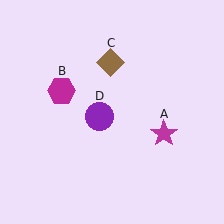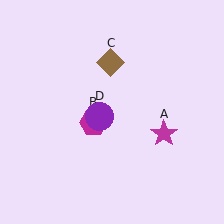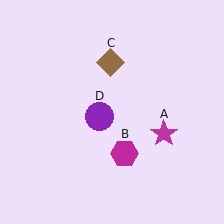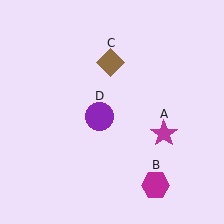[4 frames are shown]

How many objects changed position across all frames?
1 object changed position: magenta hexagon (object B).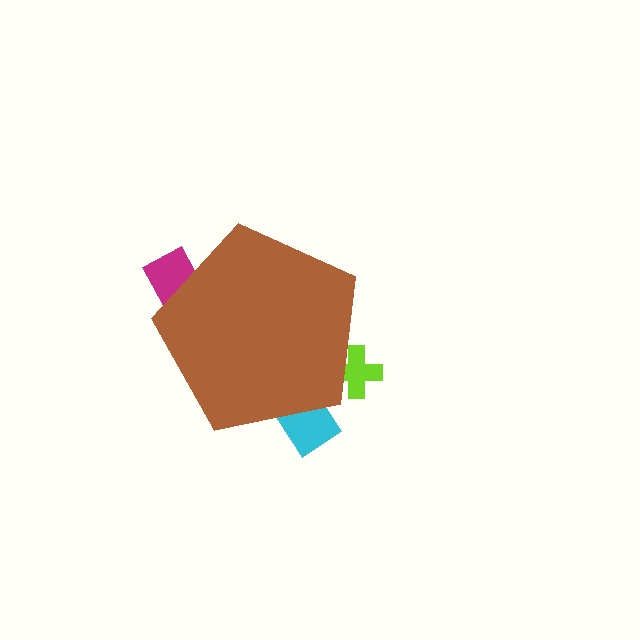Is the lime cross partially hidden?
Yes, the lime cross is partially hidden behind the brown pentagon.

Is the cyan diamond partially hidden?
Yes, the cyan diamond is partially hidden behind the brown pentagon.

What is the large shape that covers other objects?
A brown pentagon.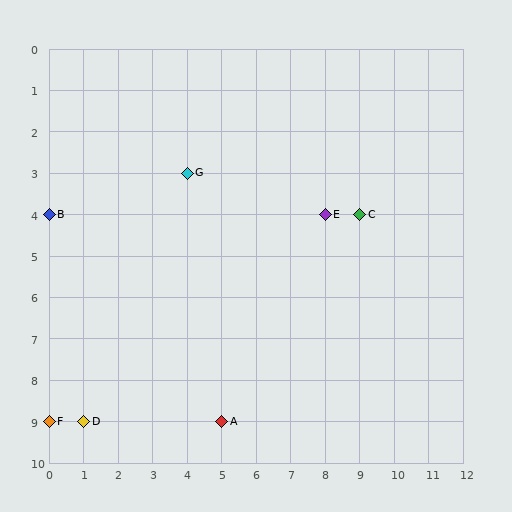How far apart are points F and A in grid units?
Points F and A are 5 columns apart.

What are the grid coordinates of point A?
Point A is at grid coordinates (5, 9).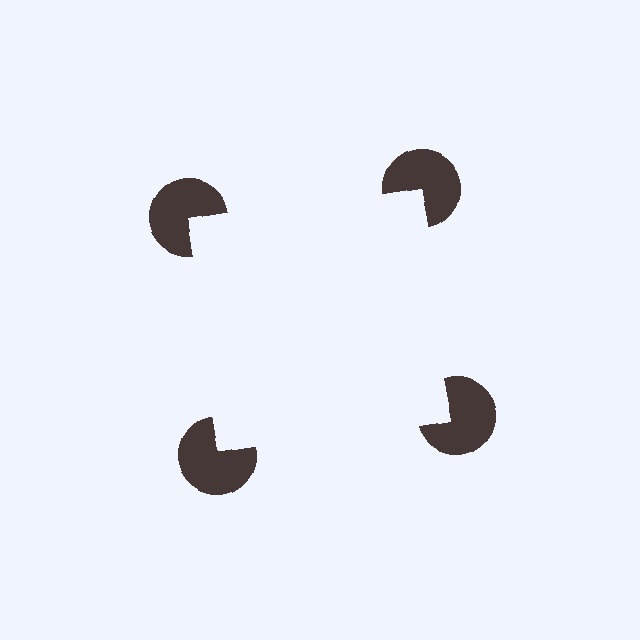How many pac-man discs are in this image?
There are 4 — one at each vertex of the illusory square.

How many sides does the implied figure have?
4 sides.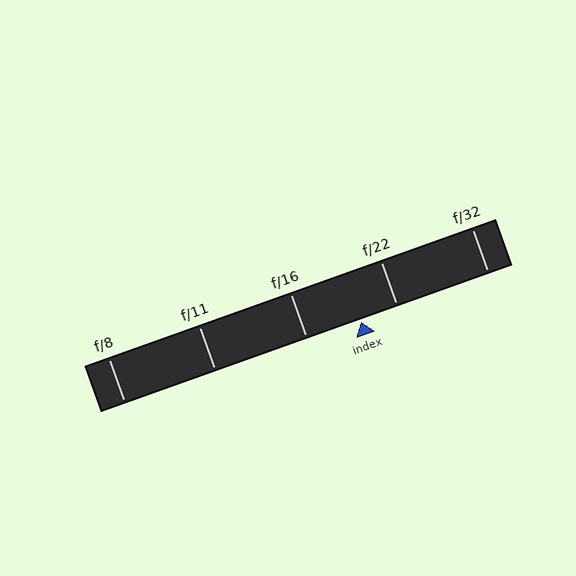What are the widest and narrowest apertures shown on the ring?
The widest aperture shown is f/8 and the narrowest is f/32.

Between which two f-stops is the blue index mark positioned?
The index mark is between f/16 and f/22.